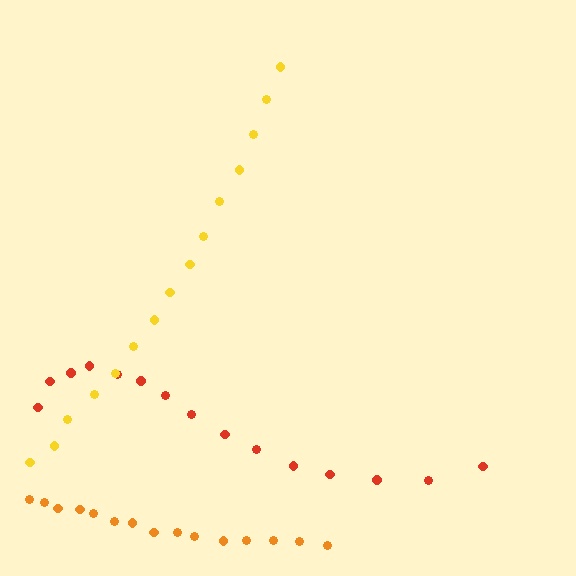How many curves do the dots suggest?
There are 3 distinct paths.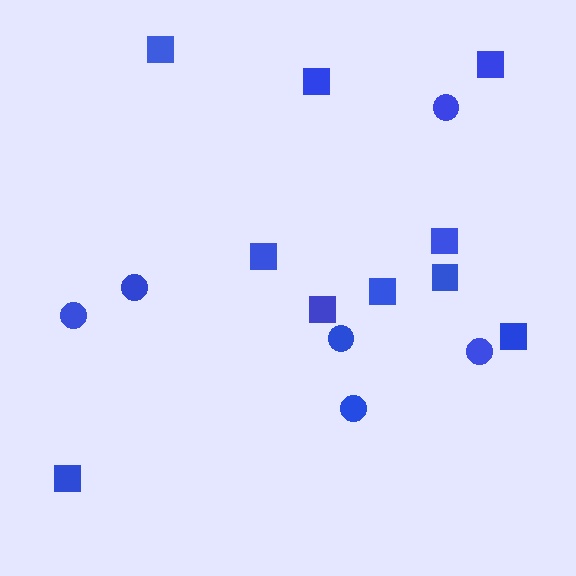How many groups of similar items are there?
There are 2 groups: one group of circles (6) and one group of squares (10).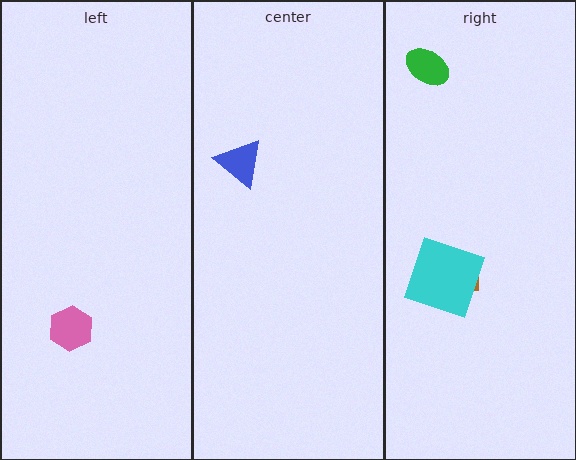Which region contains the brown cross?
The right region.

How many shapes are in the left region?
1.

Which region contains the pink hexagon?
The left region.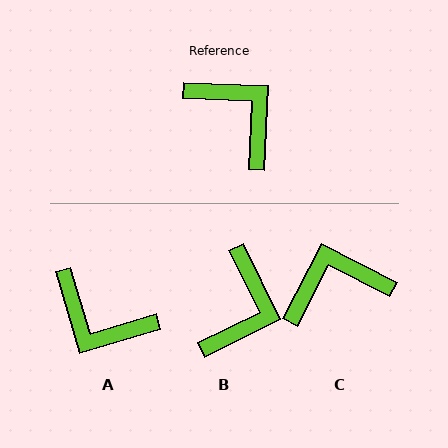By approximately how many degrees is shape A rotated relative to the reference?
Approximately 162 degrees clockwise.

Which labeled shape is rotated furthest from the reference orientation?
A, about 162 degrees away.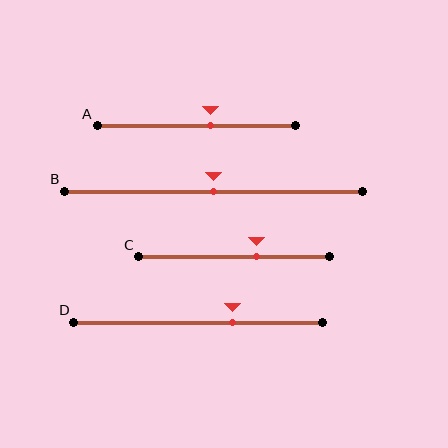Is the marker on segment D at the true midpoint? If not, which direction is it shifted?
No, the marker on segment D is shifted to the right by about 14% of the segment length.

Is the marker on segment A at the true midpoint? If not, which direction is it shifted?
No, the marker on segment A is shifted to the right by about 7% of the segment length.